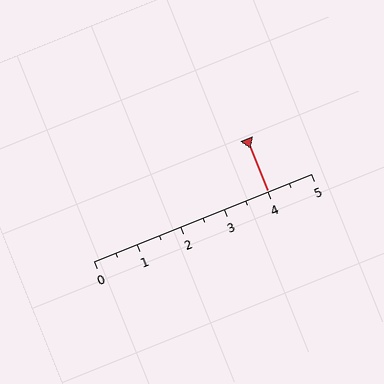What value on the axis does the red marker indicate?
The marker indicates approximately 4.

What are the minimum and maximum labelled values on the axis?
The axis runs from 0 to 5.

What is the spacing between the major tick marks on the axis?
The major ticks are spaced 1 apart.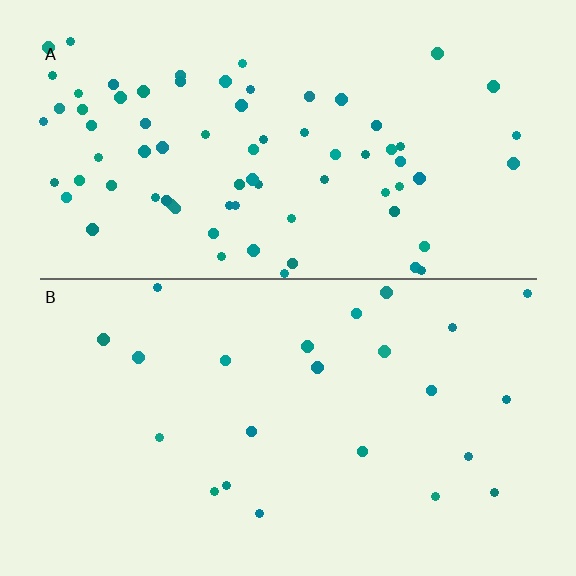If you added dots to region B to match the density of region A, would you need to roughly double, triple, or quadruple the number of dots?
Approximately triple.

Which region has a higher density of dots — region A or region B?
A (the top).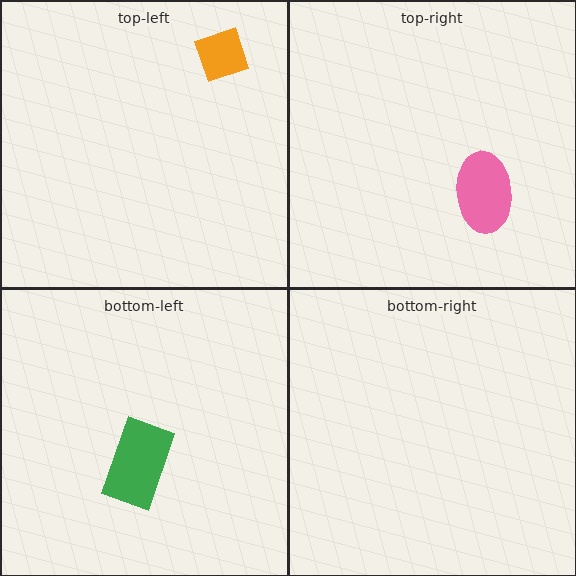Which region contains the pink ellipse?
The top-right region.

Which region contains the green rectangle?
The bottom-left region.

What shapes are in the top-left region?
The orange diamond.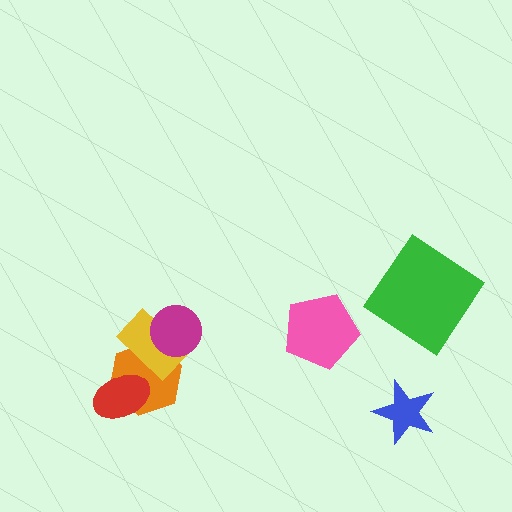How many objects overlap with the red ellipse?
1 object overlaps with the red ellipse.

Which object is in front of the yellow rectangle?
The magenta circle is in front of the yellow rectangle.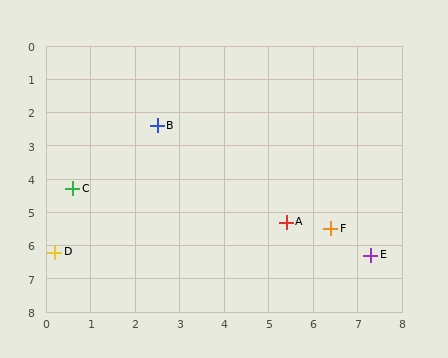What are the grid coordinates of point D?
Point D is at approximately (0.2, 6.2).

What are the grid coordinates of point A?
Point A is at approximately (5.4, 5.3).